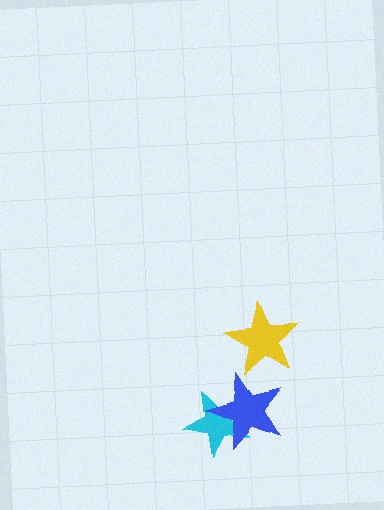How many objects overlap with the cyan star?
1 object overlaps with the cyan star.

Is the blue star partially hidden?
No, no other shape covers it.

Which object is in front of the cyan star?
The blue star is in front of the cyan star.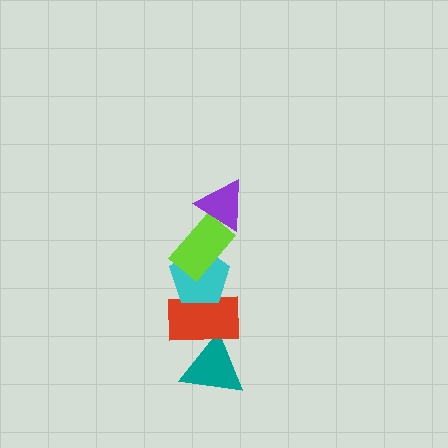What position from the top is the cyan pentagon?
The cyan pentagon is 3rd from the top.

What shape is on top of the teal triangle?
The red rectangle is on top of the teal triangle.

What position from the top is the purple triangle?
The purple triangle is 1st from the top.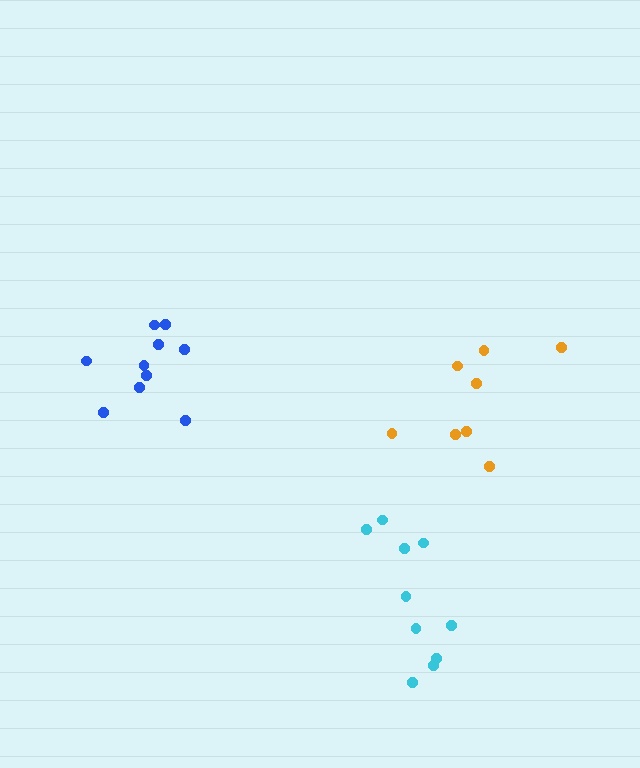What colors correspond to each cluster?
The clusters are colored: cyan, orange, blue.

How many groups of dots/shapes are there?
There are 3 groups.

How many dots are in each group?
Group 1: 10 dots, Group 2: 8 dots, Group 3: 10 dots (28 total).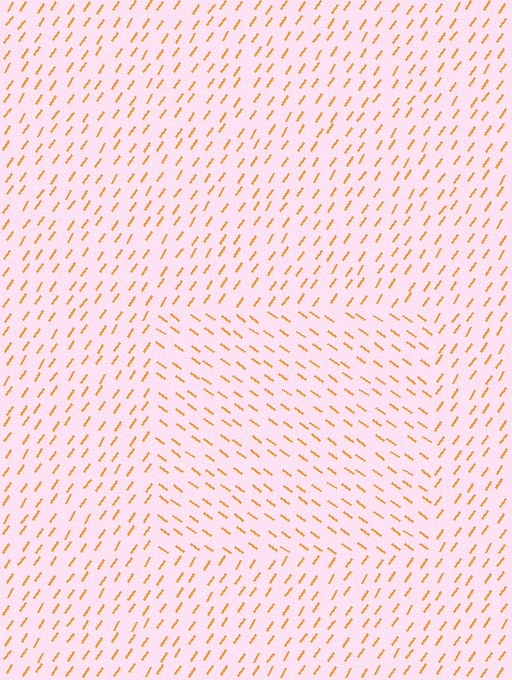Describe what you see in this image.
The image is filled with small orange line segments. A rectangle region in the image has lines oriented differently from the surrounding lines, creating a visible texture boundary.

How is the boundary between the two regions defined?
The boundary is defined purely by a change in line orientation (approximately 89 degrees difference). All lines are the same color and thickness.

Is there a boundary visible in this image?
Yes, there is a texture boundary formed by a change in line orientation.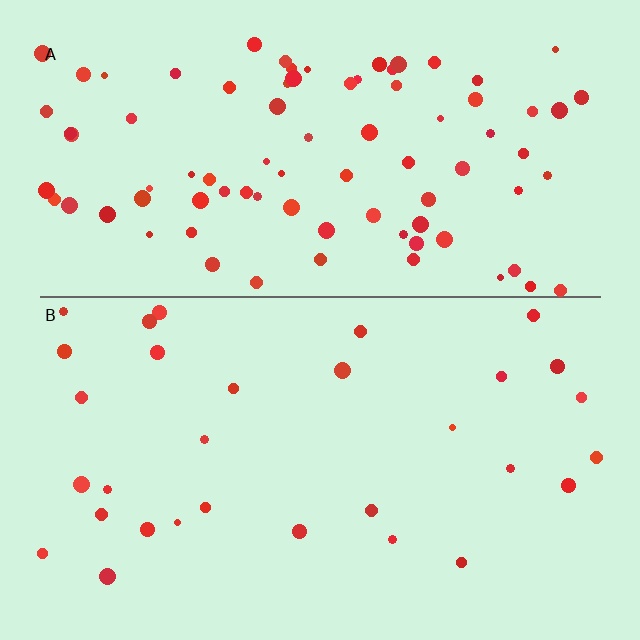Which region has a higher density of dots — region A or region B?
A (the top).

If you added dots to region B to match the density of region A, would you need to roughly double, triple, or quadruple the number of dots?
Approximately triple.